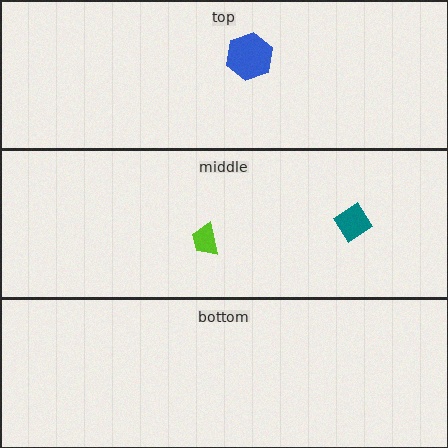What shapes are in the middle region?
The teal diamond, the lime trapezoid.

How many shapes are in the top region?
1.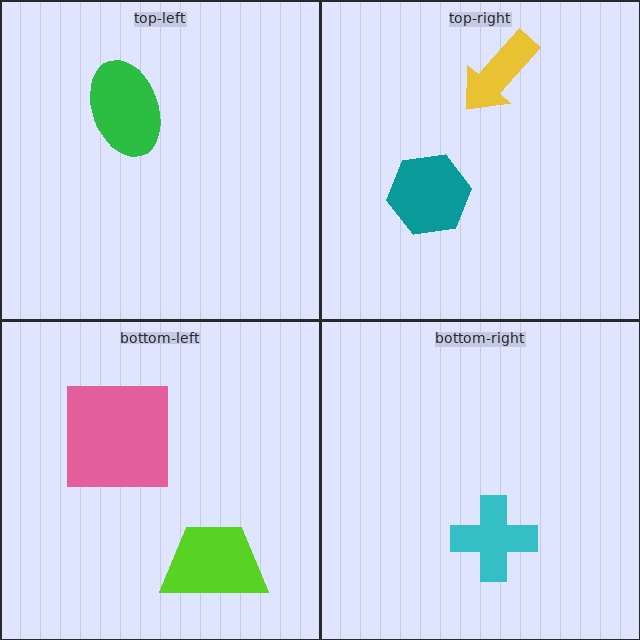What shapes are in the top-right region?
The yellow arrow, the teal hexagon.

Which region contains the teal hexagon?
The top-right region.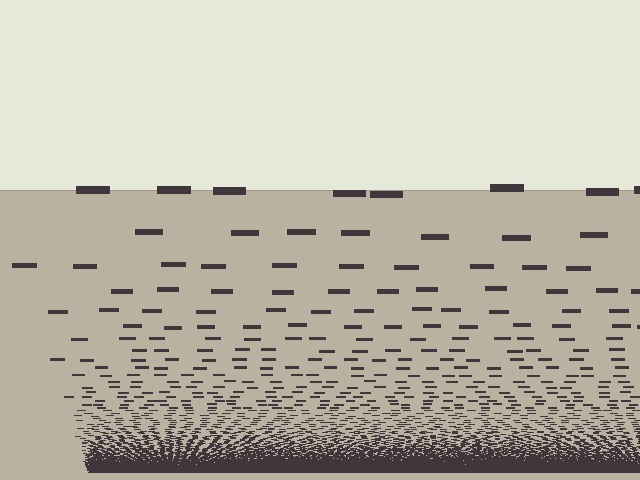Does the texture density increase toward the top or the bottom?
Density increases toward the bottom.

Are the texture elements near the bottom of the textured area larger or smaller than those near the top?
Smaller. The gradient is inverted — elements near the bottom are smaller and denser.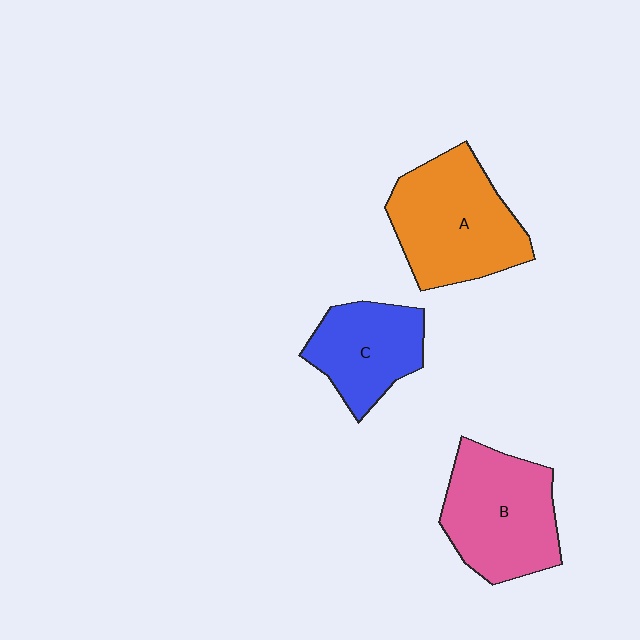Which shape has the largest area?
Shape A (orange).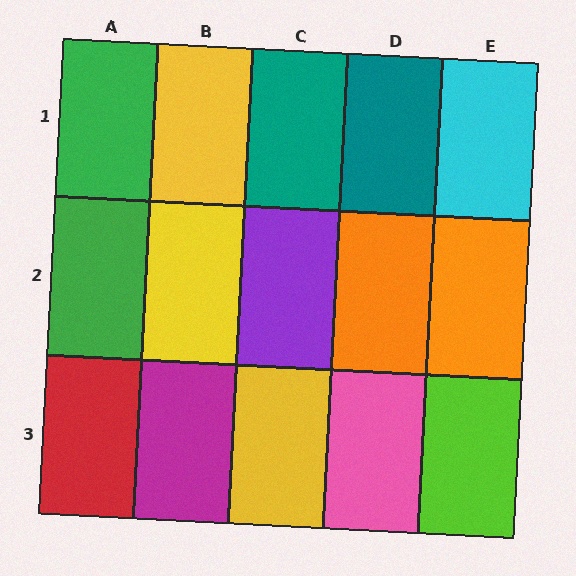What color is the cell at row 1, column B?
Yellow.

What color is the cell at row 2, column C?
Purple.